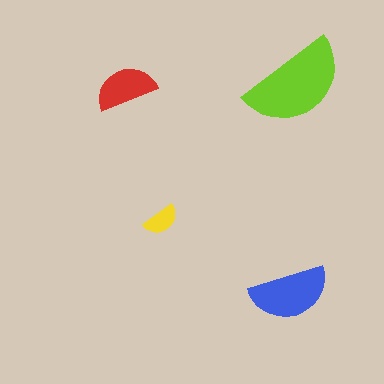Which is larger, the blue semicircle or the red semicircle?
The blue one.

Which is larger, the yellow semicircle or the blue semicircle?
The blue one.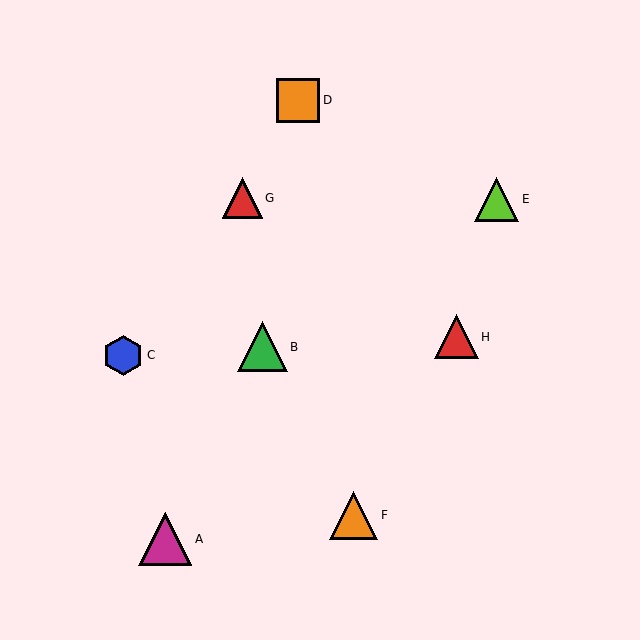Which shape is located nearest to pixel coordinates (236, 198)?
The red triangle (labeled G) at (242, 198) is nearest to that location.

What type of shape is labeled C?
Shape C is a blue hexagon.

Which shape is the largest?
The magenta triangle (labeled A) is the largest.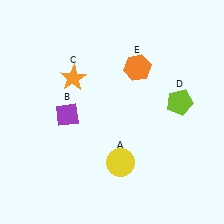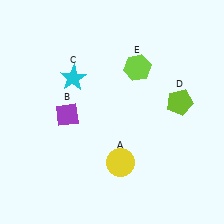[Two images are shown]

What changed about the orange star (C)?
In Image 1, C is orange. In Image 2, it changed to cyan.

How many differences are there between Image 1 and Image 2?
There are 2 differences between the two images.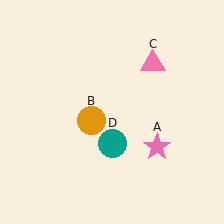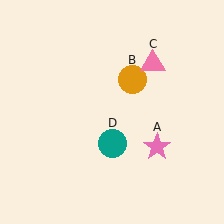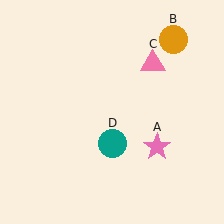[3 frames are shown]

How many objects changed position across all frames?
1 object changed position: orange circle (object B).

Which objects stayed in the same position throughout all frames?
Pink star (object A) and pink triangle (object C) and teal circle (object D) remained stationary.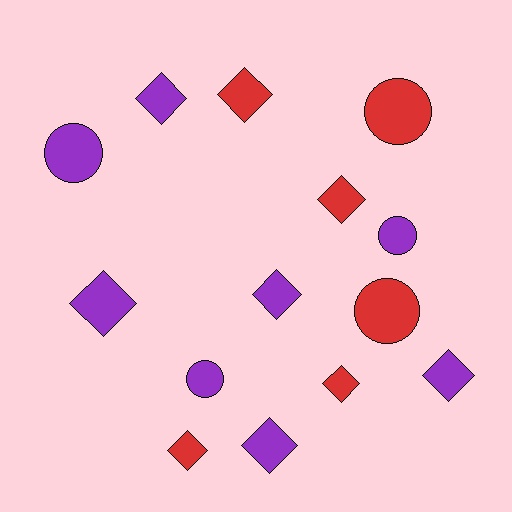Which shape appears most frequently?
Diamond, with 9 objects.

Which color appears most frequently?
Purple, with 8 objects.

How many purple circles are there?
There are 3 purple circles.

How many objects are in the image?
There are 14 objects.